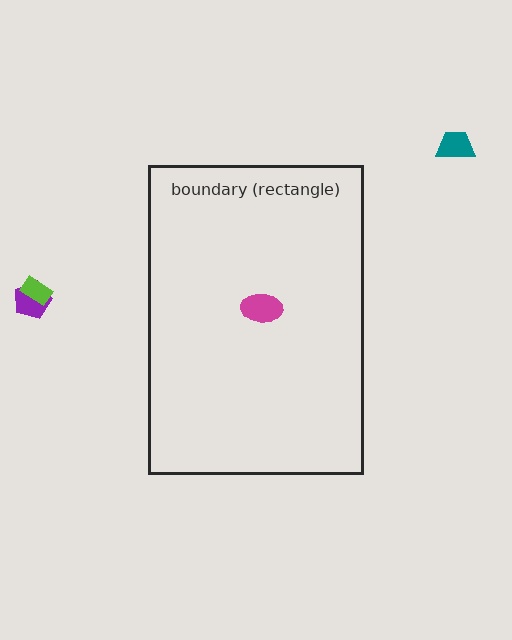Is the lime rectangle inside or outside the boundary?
Outside.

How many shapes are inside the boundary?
1 inside, 3 outside.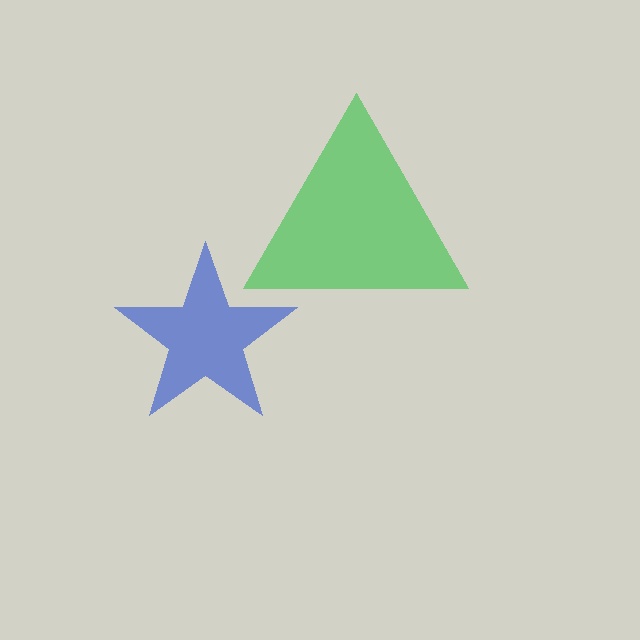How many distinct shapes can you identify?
There are 2 distinct shapes: a green triangle, a blue star.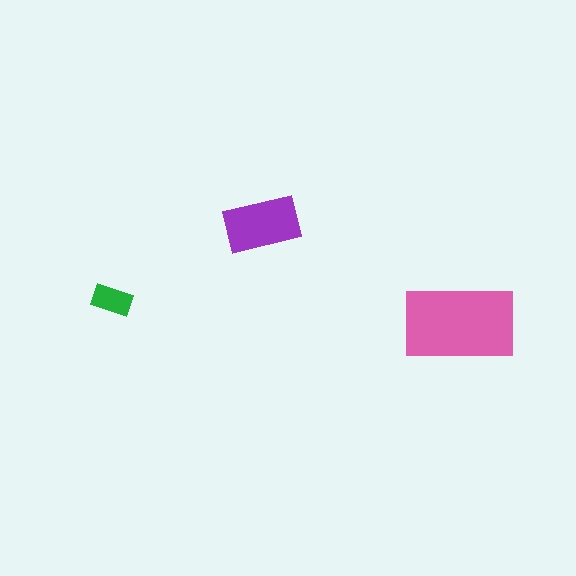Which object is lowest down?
The pink rectangle is bottommost.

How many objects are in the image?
There are 3 objects in the image.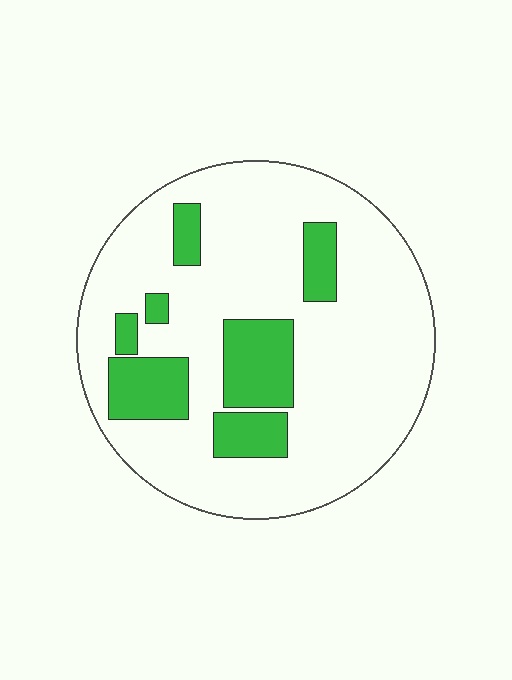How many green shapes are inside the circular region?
7.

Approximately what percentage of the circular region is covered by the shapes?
Approximately 20%.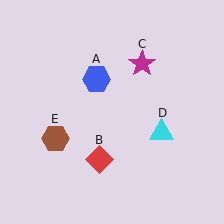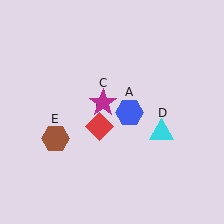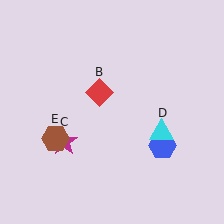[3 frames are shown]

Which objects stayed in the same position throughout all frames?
Cyan triangle (object D) and brown hexagon (object E) remained stationary.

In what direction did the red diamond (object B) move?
The red diamond (object B) moved up.